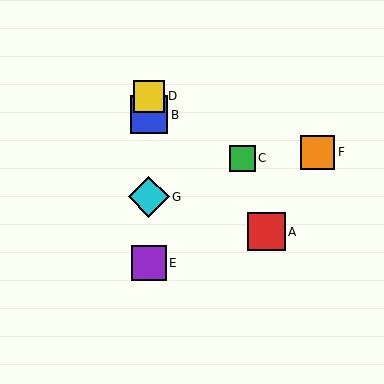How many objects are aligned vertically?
4 objects (B, D, E, G) are aligned vertically.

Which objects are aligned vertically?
Objects B, D, E, G are aligned vertically.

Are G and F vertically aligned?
No, G is at x≈149 and F is at x≈318.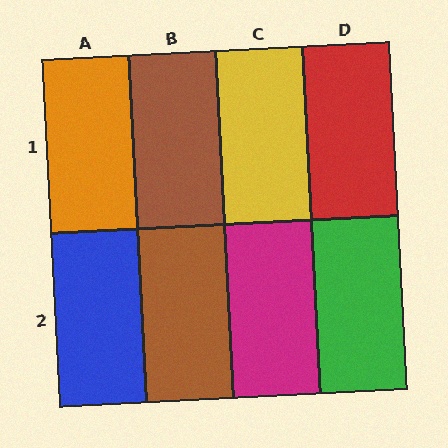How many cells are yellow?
1 cell is yellow.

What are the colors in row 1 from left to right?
Orange, brown, yellow, red.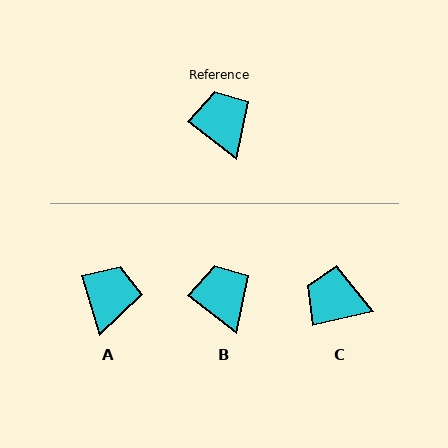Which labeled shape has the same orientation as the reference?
B.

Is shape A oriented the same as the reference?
No, it is off by about 35 degrees.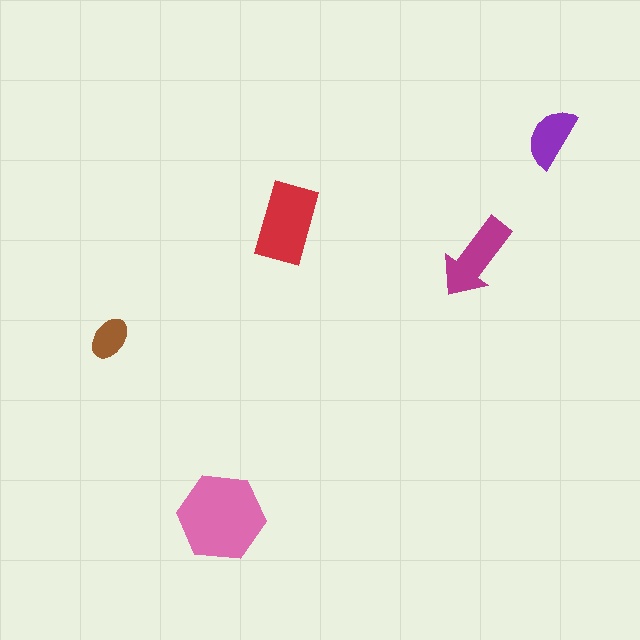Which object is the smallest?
The brown ellipse.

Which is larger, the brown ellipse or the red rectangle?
The red rectangle.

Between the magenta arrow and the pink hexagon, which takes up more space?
The pink hexagon.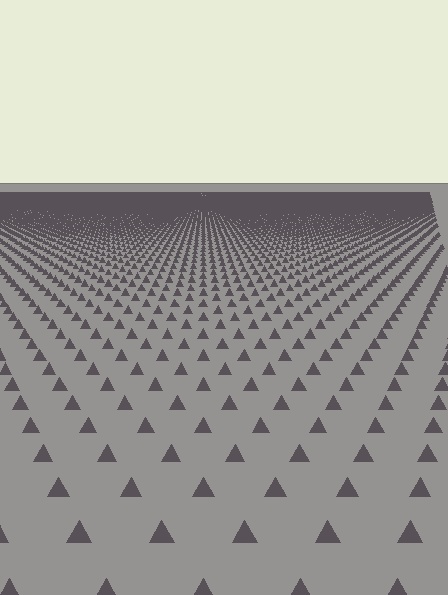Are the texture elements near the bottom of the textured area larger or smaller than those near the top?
Larger. Near the bottom, elements are closer to the viewer and appear at a bigger on-screen size.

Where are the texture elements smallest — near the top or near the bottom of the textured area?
Near the top.